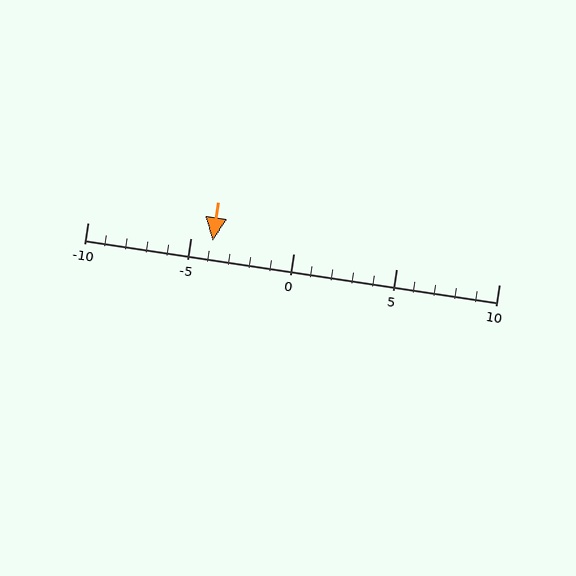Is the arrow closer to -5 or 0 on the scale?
The arrow is closer to -5.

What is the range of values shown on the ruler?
The ruler shows values from -10 to 10.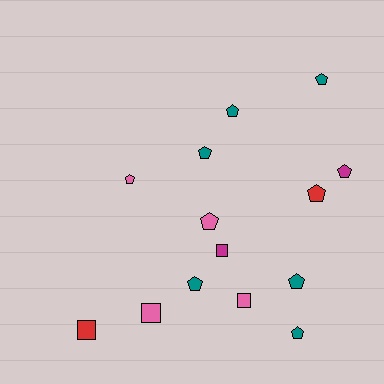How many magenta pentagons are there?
There is 1 magenta pentagon.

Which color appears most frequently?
Teal, with 6 objects.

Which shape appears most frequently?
Pentagon, with 10 objects.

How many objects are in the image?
There are 14 objects.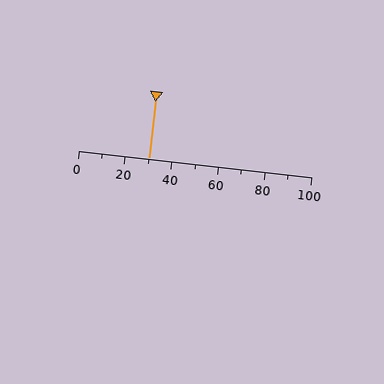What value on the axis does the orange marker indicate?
The marker indicates approximately 30.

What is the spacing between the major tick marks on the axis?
The major ticks are spaced 20 apart.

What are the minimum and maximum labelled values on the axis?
The axis runs from 0 to 100.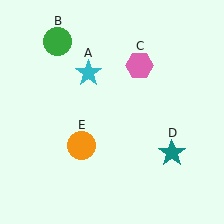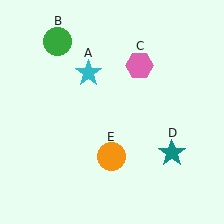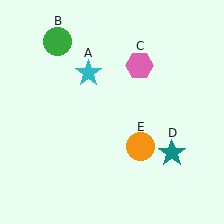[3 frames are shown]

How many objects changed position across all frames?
1 object changed position: orange circle (object E).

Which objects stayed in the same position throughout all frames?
Cyan star (object A) and green circle (object B) and pink hexagon (object C) and teal star (object D) remained stationary.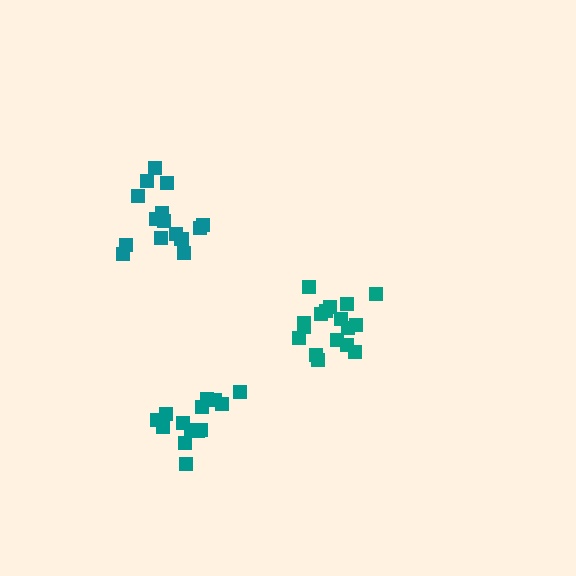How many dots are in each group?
Group 1: 17 dots, Group 2: 15 dots, Group 3: 14 dots (46 total).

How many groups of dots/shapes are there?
There are 3 groups.